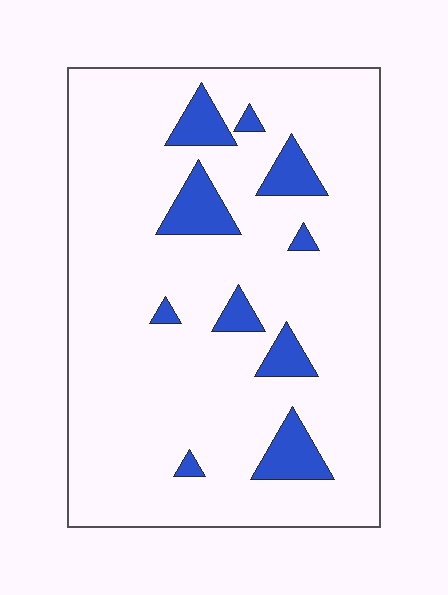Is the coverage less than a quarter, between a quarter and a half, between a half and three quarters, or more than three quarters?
Less than a quarter.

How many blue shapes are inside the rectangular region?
10.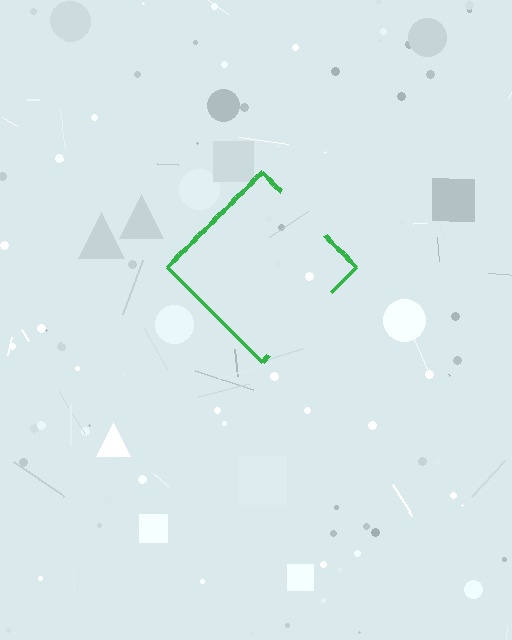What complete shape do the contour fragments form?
The contour fragments form a diamond.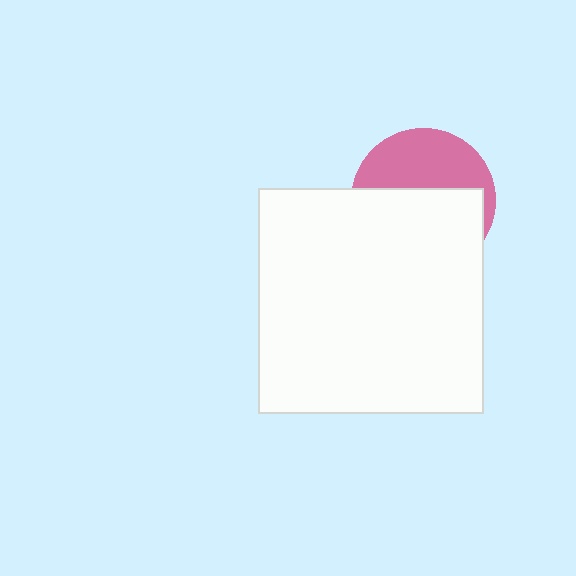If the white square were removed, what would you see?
You would see the complete pink circle.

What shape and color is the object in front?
The object in front is a white square.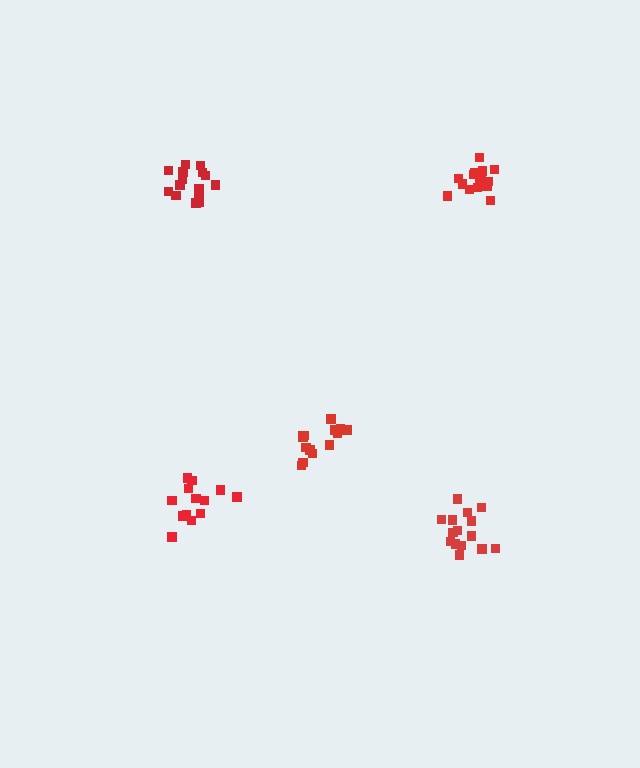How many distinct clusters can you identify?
There are 5 distinct clusters.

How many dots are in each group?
Group 1: 15 dots, Group 2: 16 dots, Group 3: 14 dots, Group 4: 15 dots, Group 5: 13 dots (73 total).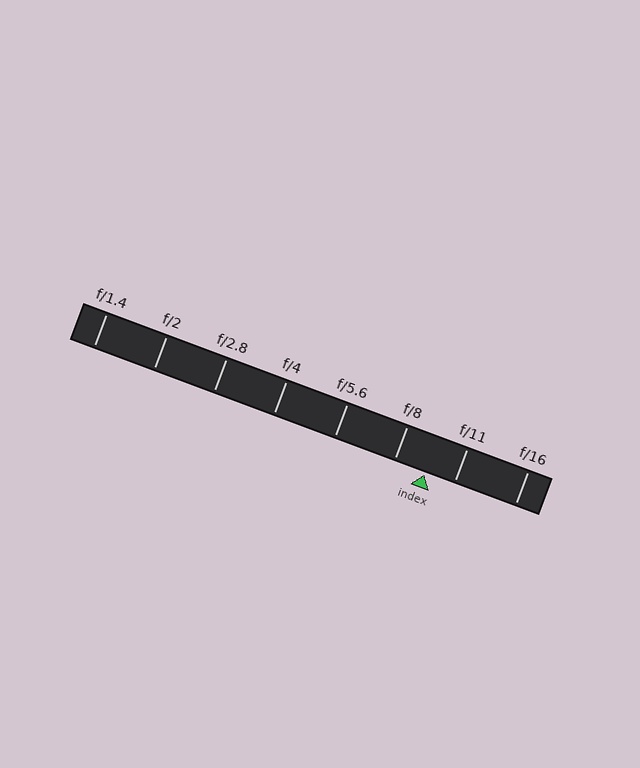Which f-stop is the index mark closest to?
The index mark is closest to f/11.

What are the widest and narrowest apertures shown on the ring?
The widest aperture shown is f/1.4 and the narrowest is f/16.